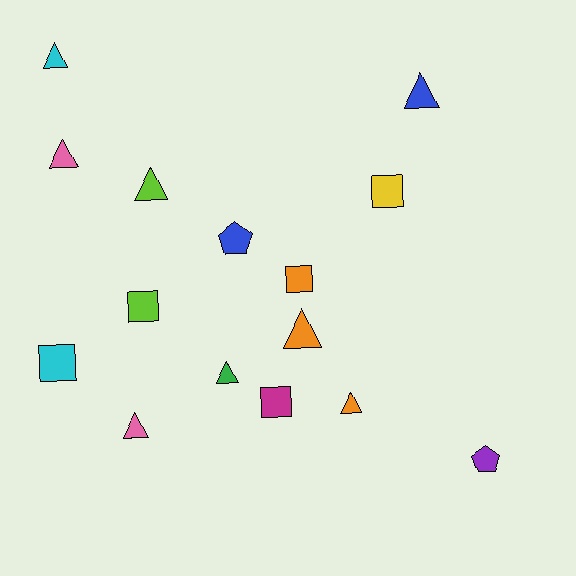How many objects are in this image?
There are 15 objects.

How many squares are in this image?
There are 5 squares.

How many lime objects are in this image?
There are 2 lime objects.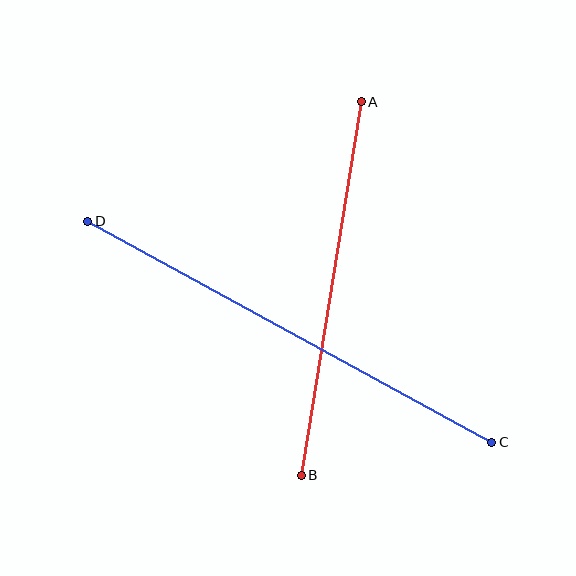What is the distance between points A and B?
The distance is approximately 378 pixels.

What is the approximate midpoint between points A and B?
The midpoint is at approximately (331, 288) pixels.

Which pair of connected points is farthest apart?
Points C and D are farthest apart.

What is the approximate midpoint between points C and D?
The midpoint is at approximately (290, 332) pixels.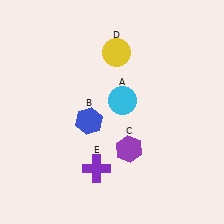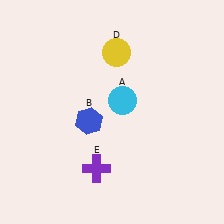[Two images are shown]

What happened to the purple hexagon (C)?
The purple hexagon (C) was removed in Image 2. It was in the bottom-right area of Image 1.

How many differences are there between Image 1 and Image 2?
There is 1 difference between the two images.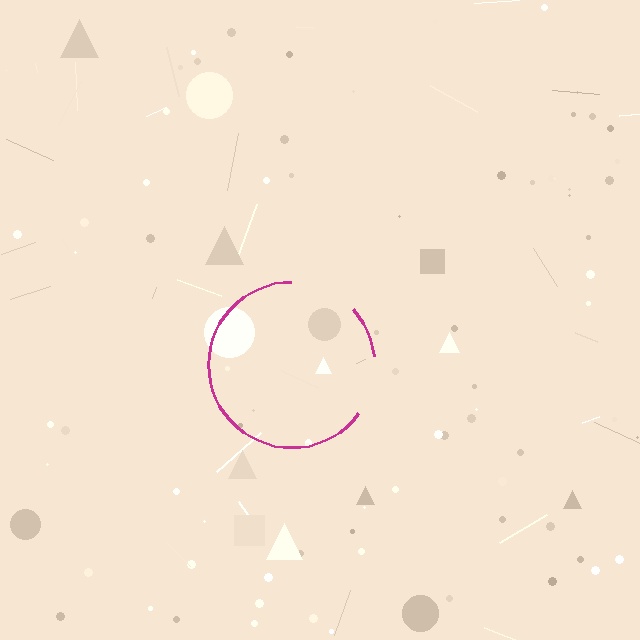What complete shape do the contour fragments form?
The contour fragments form a circle.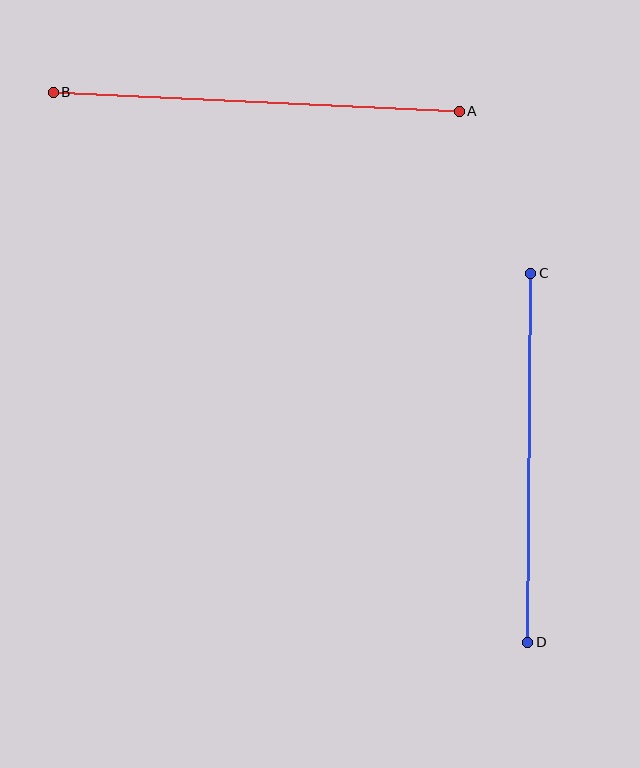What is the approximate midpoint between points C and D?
The midpoint is at approximately (529, 458) pixels.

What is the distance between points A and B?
The distance is approximately 406 pixels.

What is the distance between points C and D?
The distance is approximately 369 pixels.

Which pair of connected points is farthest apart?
Points A and B are farthest apart.